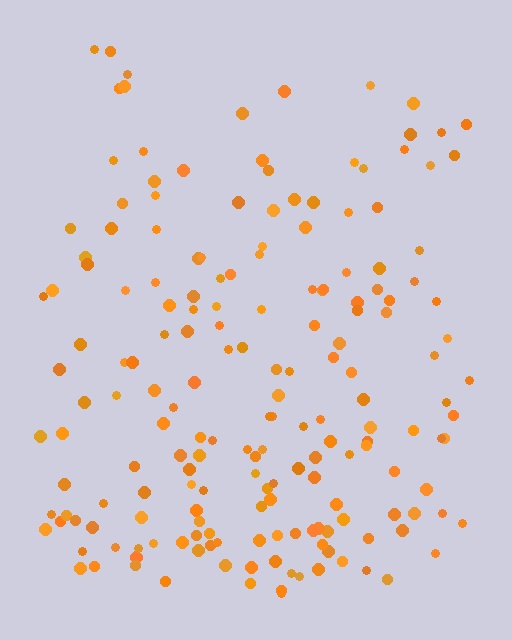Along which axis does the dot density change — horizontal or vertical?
Vertical.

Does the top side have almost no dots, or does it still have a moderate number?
Still a moderate number, just noticeably fewer than the bottom.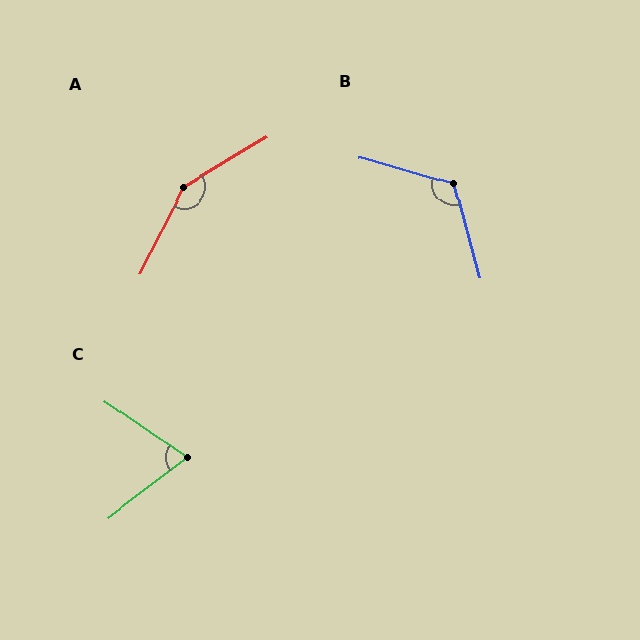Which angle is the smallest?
C, at approximately 72 degrees.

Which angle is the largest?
A, at approximately 148 degrees.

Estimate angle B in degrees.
Approximately 122 degrees.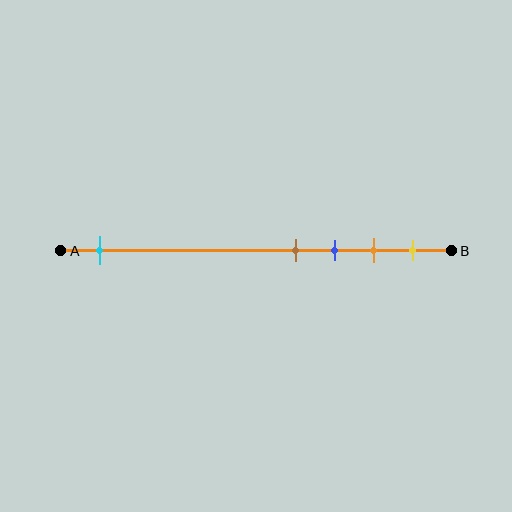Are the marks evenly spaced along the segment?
No, the marks are not evenly spaced.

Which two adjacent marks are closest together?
The brown and blue marks are the closest adjacent pair.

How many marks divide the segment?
There are 5 marks dividing the segment.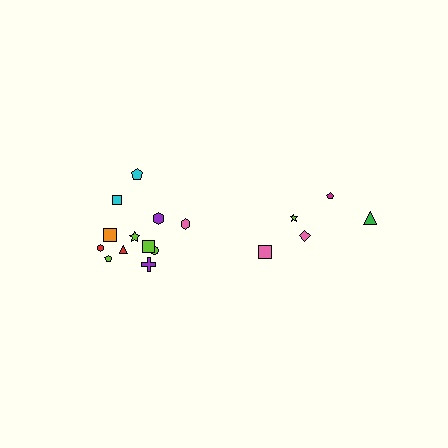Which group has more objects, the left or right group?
The left group.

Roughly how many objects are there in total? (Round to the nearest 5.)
Roughly 15 objects in total.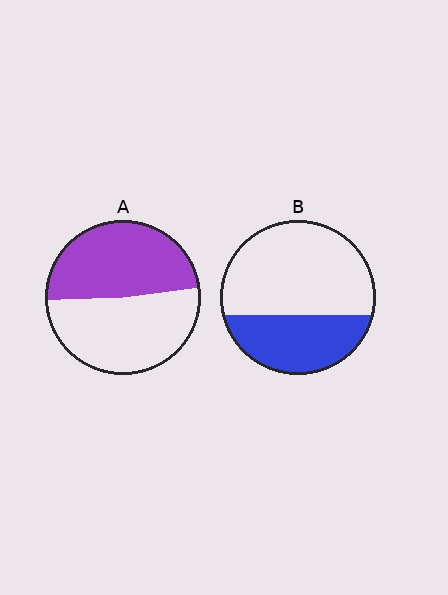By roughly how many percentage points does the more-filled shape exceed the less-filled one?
By roughly 15 percentage points (A over B).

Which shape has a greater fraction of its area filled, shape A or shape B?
Shape A.